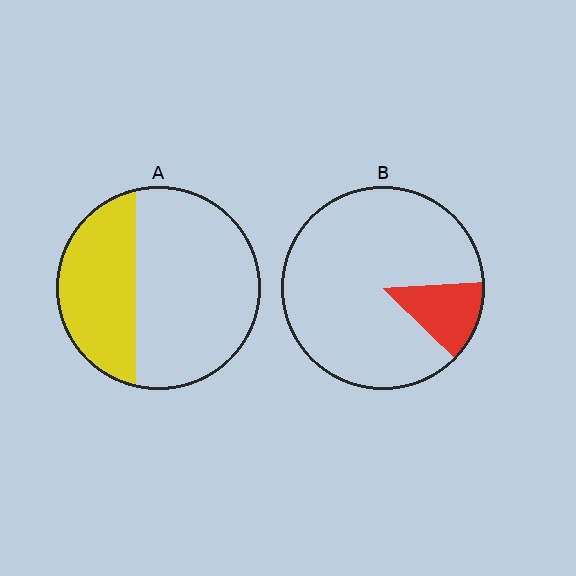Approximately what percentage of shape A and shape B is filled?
A is approximately 35% and B is approximately 15%.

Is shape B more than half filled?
No.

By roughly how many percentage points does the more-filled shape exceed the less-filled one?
By roughly 25 percentage points (A over B).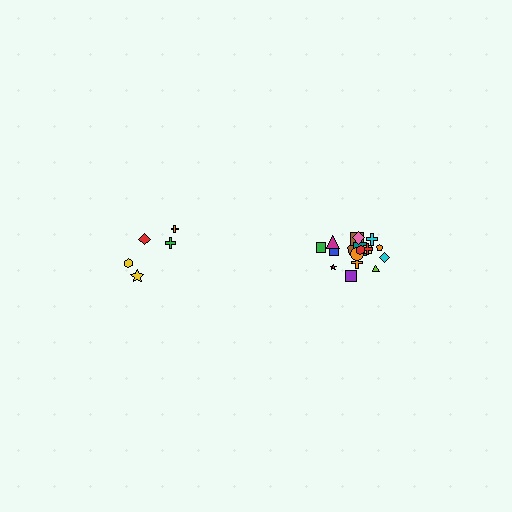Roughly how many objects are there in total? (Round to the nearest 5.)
Roughly 25 objects in total.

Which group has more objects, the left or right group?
The right group.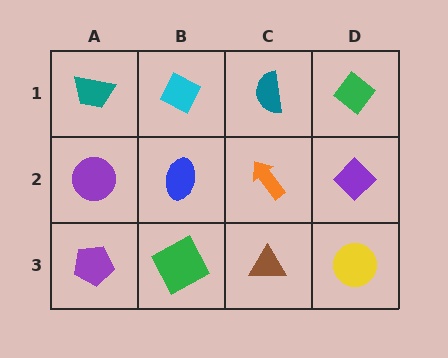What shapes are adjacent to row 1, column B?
A blue ellipse (row 2, column B), a teal trapezoid (row 1, column A), a teal semicircle (row 1, column C).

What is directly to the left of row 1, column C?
A cyan diamond.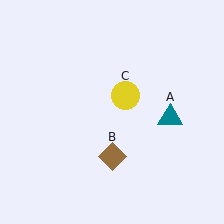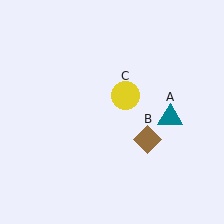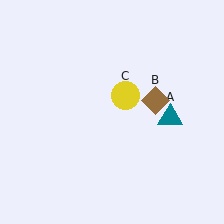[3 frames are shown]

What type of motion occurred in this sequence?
The brown diamond (object B) rotated counterclockwise around the center of the scene.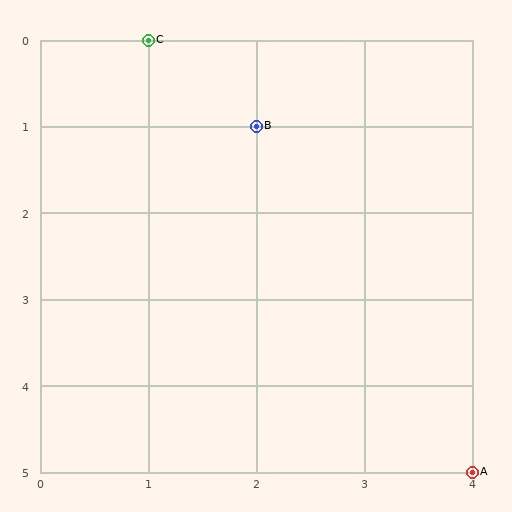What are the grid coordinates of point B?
Point B is at grid coordinates (2, 1).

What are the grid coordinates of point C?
Point C is at grid coordinates (1, 0).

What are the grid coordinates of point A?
Point A is at grid coordinates (4, 5).